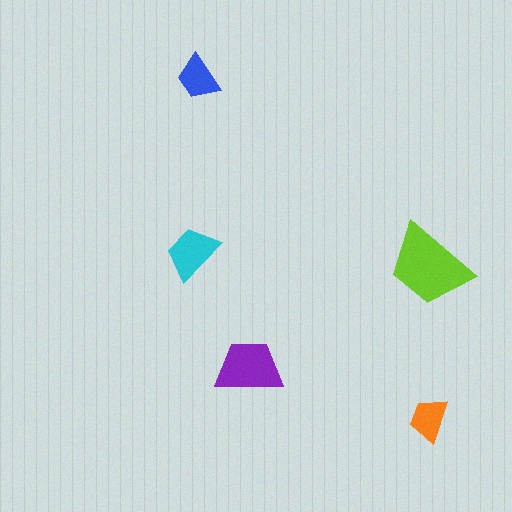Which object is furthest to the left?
The cyan trapezoid is leftmost.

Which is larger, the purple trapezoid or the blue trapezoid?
The purple one.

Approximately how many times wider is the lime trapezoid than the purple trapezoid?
About 1.5 times wider.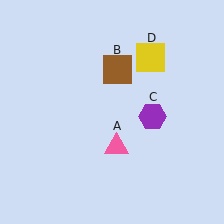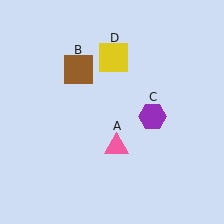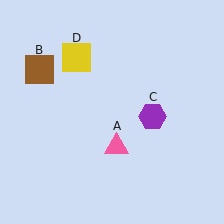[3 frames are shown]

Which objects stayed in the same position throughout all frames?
Pink triangle (object A) and purple hexagon (object C) remained stationary.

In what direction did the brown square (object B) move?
The brown square (object B) moved left.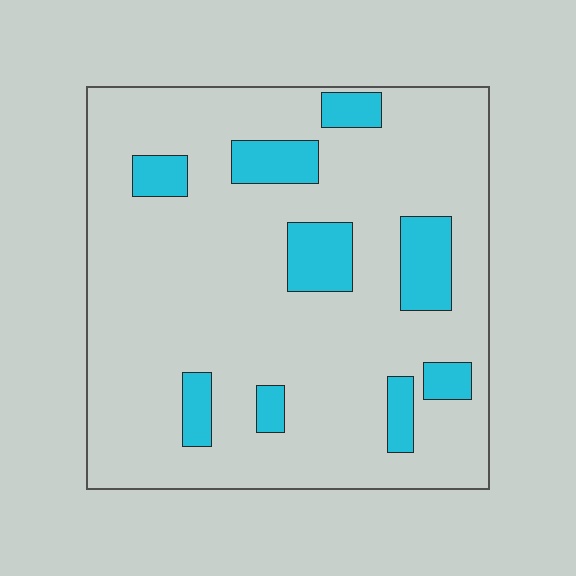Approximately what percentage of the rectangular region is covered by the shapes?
Approximately 15%.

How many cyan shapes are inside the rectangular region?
9.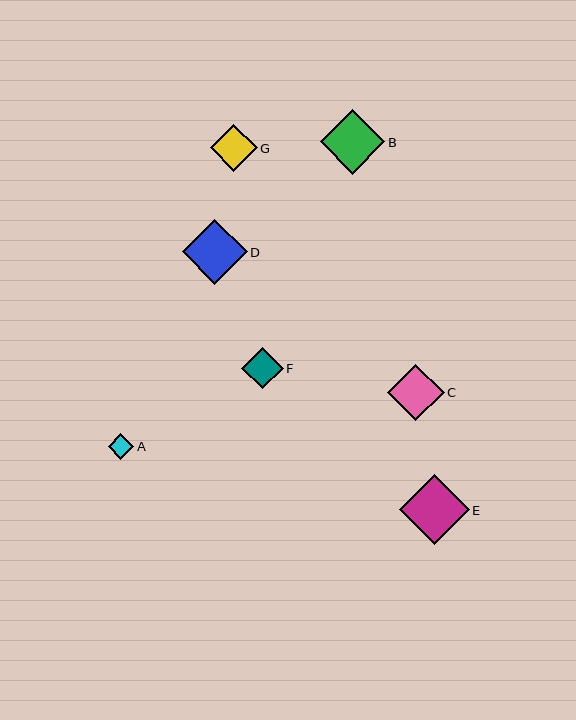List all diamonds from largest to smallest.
From largest to smallest: E, B, D, C, G, F, A.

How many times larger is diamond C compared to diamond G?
Diamond C is approximately 1.2 times the size of diamond G.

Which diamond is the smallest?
Diamond A is the smallest with a size of approximately 25 pixels.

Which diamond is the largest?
Diamond E is the largest with a size of approximately 70 pixels.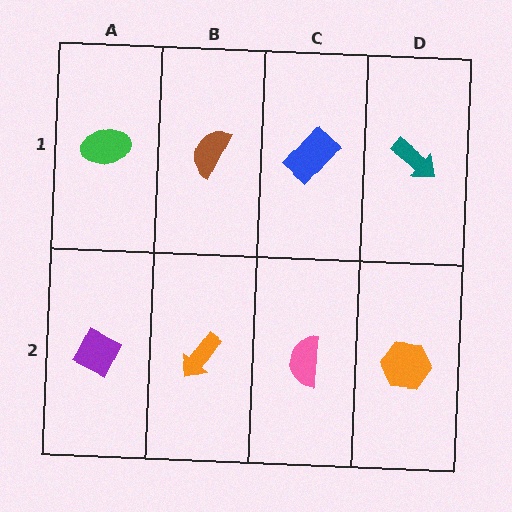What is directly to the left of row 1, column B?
A green ellipse.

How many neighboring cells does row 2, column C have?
3.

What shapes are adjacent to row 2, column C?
A blue rectangle (row 1, column C), an orange arrow (row 2, column B), an orange hexagon (row 2, column D).